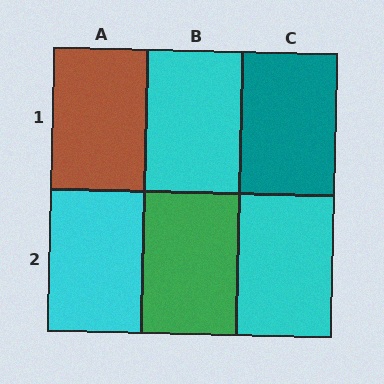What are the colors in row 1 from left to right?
Brown, cyan, teal.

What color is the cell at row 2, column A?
Cyan.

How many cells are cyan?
3 cells are cyan.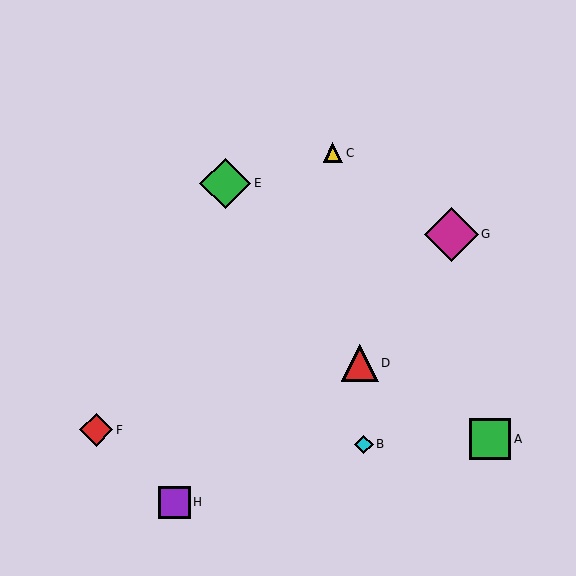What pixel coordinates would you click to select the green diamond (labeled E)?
Click at (225, 183) to select the green diamond E.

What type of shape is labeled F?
Shape F is a red diamond.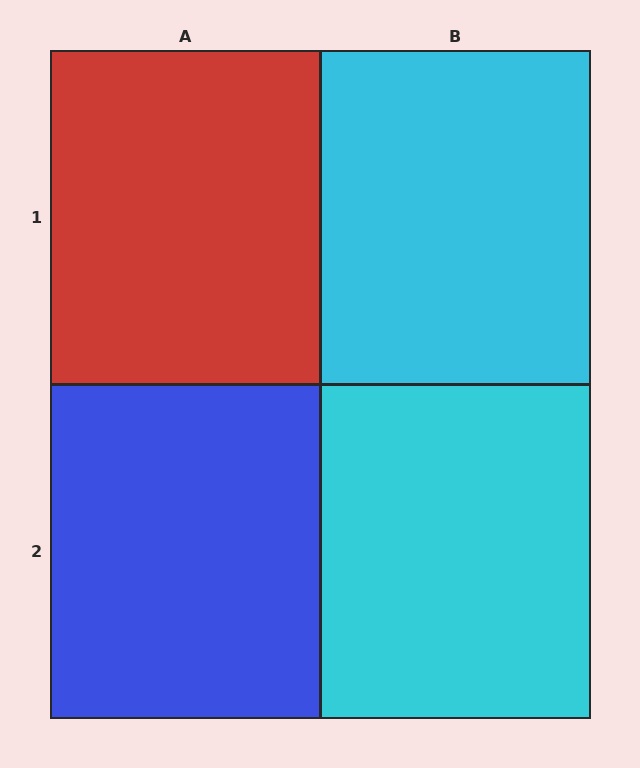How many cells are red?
1 cell is red.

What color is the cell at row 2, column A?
Blue.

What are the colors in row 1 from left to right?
Red, cyan.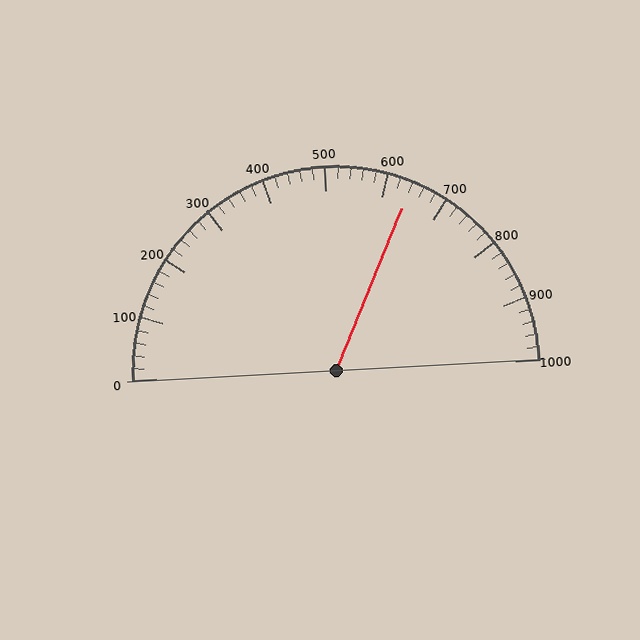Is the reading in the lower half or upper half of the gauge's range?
The reading is in the upper half of the range (0 to 1000).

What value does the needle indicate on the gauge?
The needle indicates approximately 640.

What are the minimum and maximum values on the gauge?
The gauge ranges from 0 to 1000.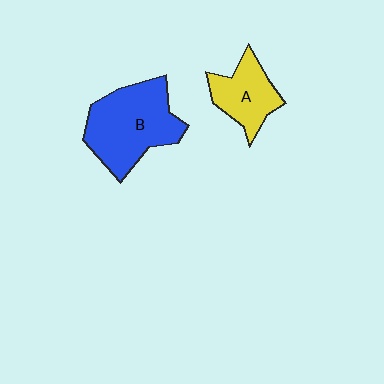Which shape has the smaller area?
Shape A (yellow).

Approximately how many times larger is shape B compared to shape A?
Approximately 1.8 times.